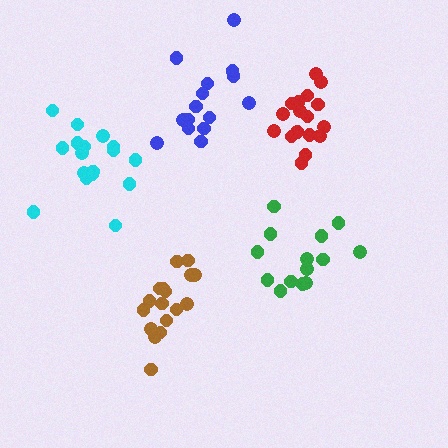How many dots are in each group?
Group 1: 15 dots, Group 2: 18 dots, Group 3: 18 dots, Group 4: 14 dots, Group 5: 17 dots (82 total).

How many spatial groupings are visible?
There are 5 spatial groupings.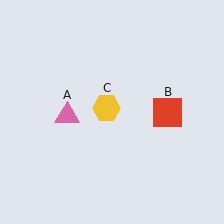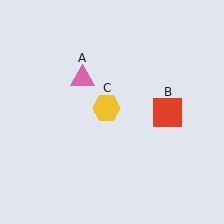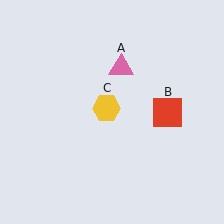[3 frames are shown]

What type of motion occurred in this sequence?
The pink triangle (object A) rotated clockwise around the center of the scene.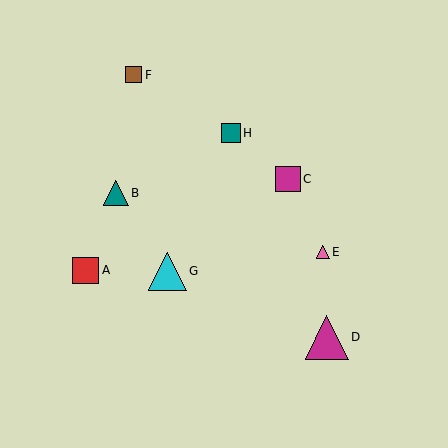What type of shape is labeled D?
Shape D is a magenta triangle.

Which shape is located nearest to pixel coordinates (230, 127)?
The teal square (labeled H) at (231, 133) is nearest to that location.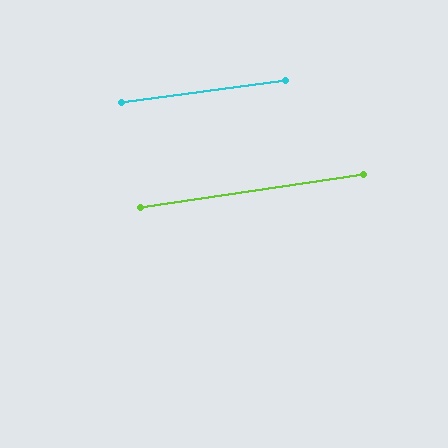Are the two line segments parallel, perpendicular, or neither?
Parallel — their directions differ by only 0.8°.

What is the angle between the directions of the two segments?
Approximately 1 degree.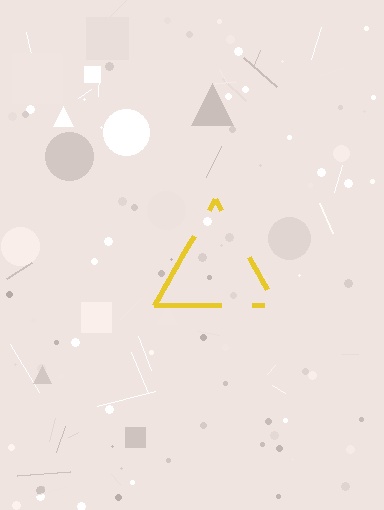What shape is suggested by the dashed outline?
The dashed outline suggests a triangle.